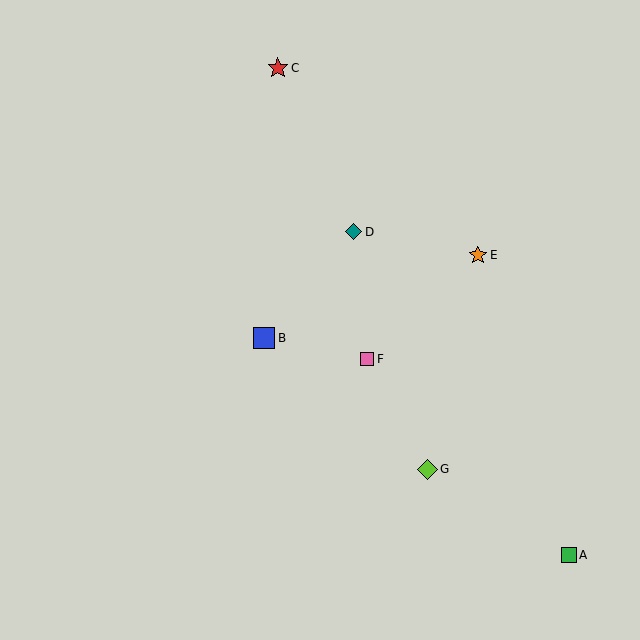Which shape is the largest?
The blue square (labeled B) is the largest.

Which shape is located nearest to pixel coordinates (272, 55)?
The red star (labeled C) at (278, 68) is nearest to that location.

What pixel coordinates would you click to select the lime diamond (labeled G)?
Click at (427, 469) to select the lime diamond G.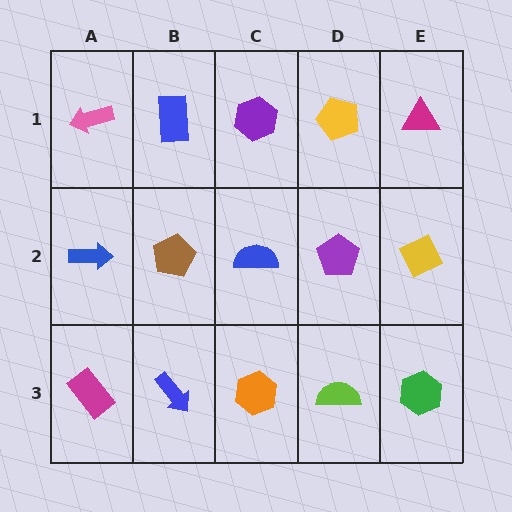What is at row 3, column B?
A blue arrow.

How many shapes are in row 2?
5 shapes.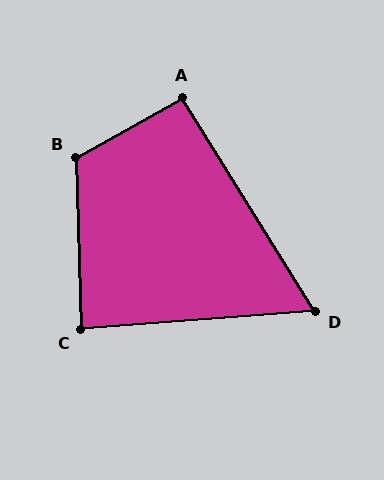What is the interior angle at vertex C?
Approximately 88 degrees (approximately right).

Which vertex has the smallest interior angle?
D, at approximately 63 degrees.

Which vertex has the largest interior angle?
B, at approximately 117 degrees.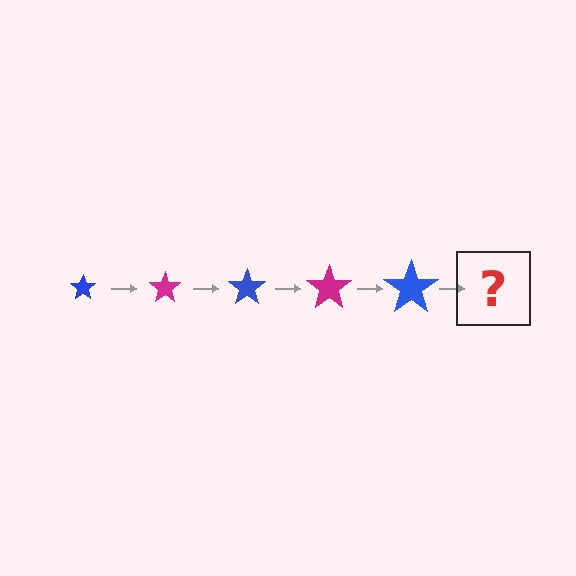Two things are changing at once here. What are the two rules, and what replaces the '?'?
The two rules are that the star grows larger each step and the color cycles through blue and magenta. The '?' should be a magenta star, larger than the previous one.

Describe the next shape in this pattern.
It should be a magenta star, larger than the previous one.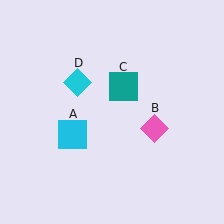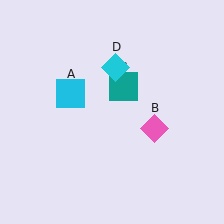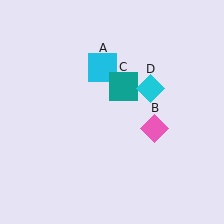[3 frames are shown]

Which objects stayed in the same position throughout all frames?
Pink diamond (object B) and teal square (object C) remained stationary.